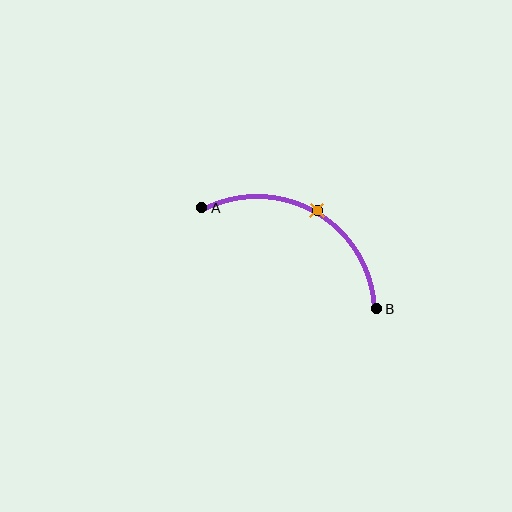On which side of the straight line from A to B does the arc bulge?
The arc bulges above the straight line connecting A and B.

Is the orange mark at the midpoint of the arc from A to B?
Yes. The orange mark lies on the arc at equal arc-length from both A and B — it is the arc midpoint.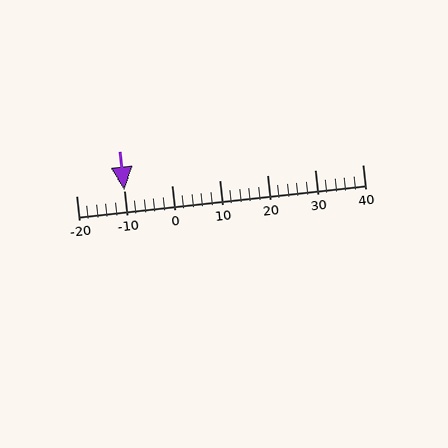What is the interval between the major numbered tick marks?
The major tick marks are spaced 10 units apart.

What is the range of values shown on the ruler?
The ruler shows values from -20 to 40.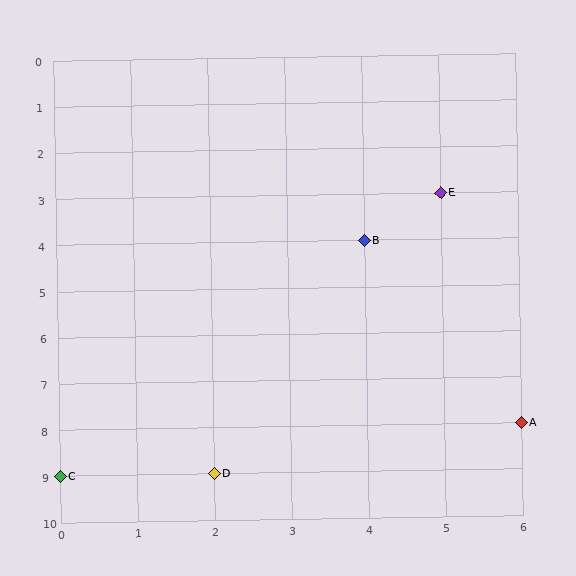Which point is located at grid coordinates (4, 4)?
Point B is at (4, 4).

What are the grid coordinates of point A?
Point A is at grid coordinates (6, 8).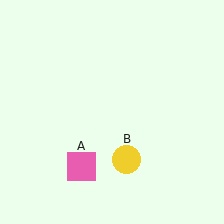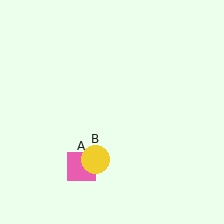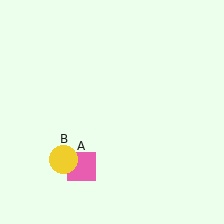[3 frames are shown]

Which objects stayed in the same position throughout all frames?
Pink square (object A) remained stationary.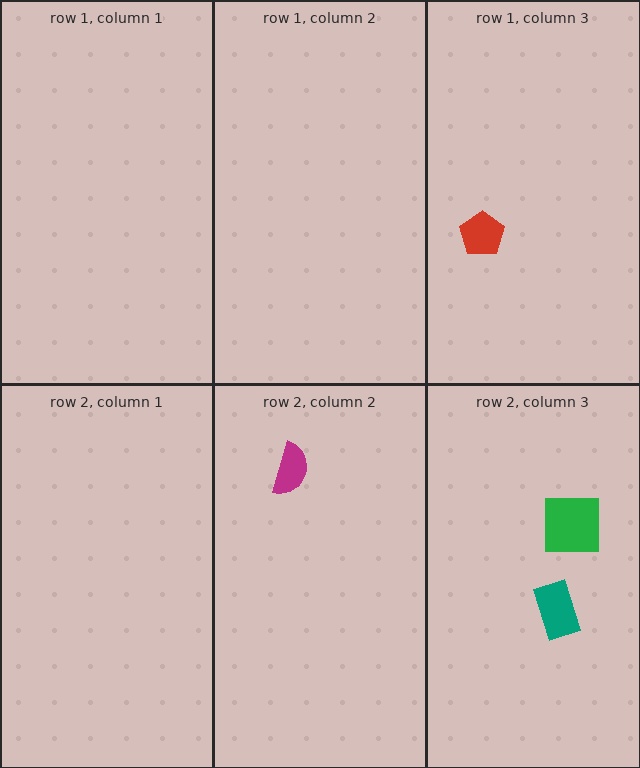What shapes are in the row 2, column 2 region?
The magenta semicircle.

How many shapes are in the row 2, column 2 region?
1.